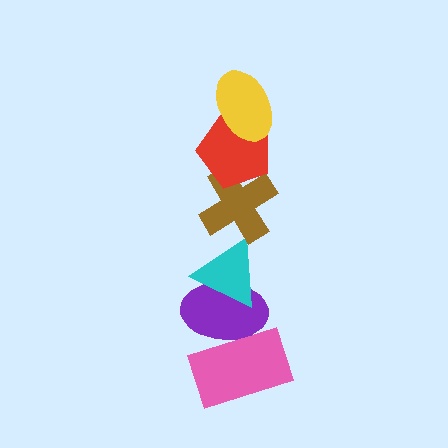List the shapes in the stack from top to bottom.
From top to bottom: the yellow ellipse, the red pentagon, the brown cross, the cyan triangle, the purple ellipse, the pink rectangle.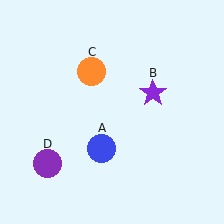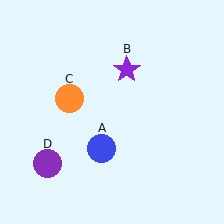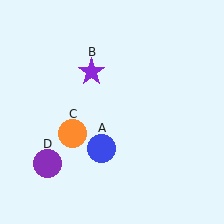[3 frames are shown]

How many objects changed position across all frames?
2 objects changed position: purple star (object B), orange circle (object C).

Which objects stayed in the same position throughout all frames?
Blue circle (object A) and purple circle (object D) remained stationary.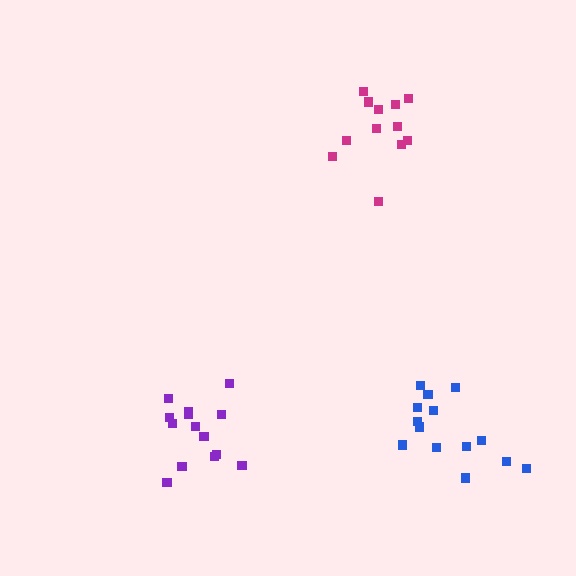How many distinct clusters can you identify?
There are 3 distinct clusters.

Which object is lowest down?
The purple cluster is bottommost.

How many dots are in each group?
Group 1: 12 dots, Group 2: 14 dots, Group 3: 14 dots (40 total).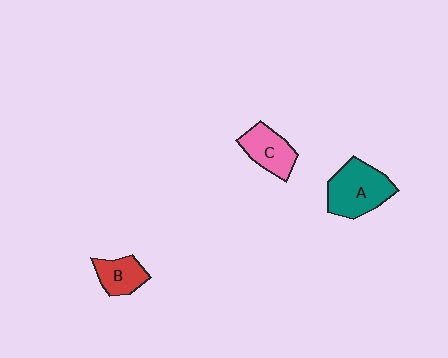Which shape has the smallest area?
Shape B (red).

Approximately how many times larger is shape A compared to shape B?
Approximately 1.8 times.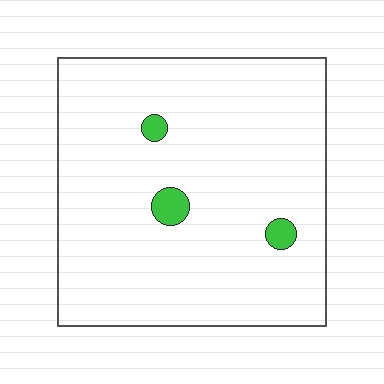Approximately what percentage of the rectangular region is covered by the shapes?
Approximately 5%.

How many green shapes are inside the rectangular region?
3.